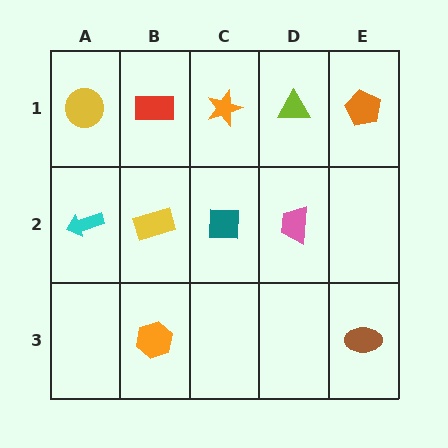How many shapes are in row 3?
2 shapes.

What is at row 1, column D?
A lime triangle.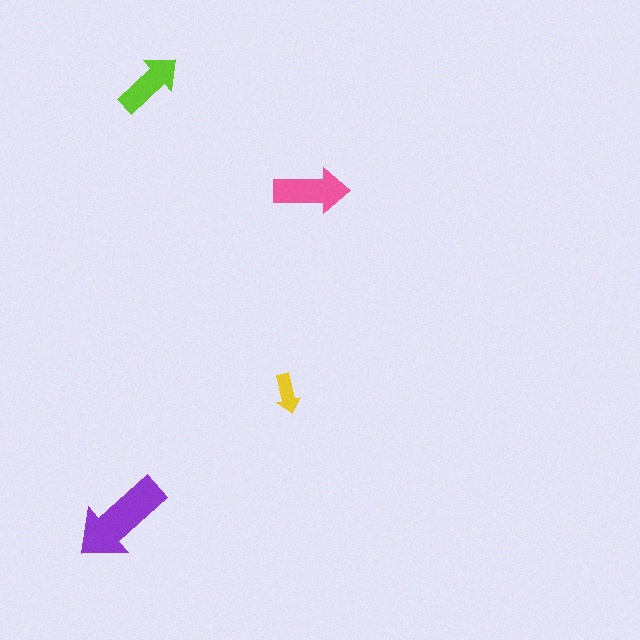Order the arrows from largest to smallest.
the purple one, the pink one, the lime one, the yellow one.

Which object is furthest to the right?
The pink arrow is rightmost.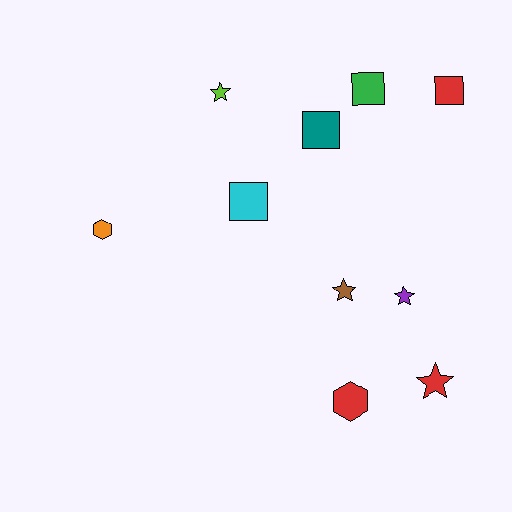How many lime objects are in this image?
There is 1 lime object.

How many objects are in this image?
There are 10 objects.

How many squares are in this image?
There are 4 squares.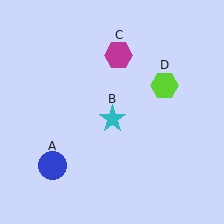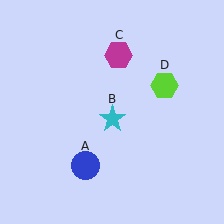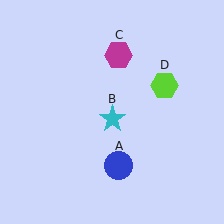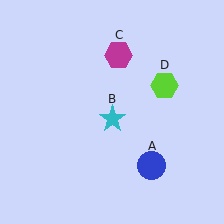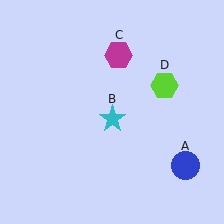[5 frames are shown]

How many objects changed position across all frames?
1 object changed position: blue circle (object A).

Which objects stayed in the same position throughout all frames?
Cyan star (object B) and magenta hexagon (object C) and lime hexagon (object D) remained stationary.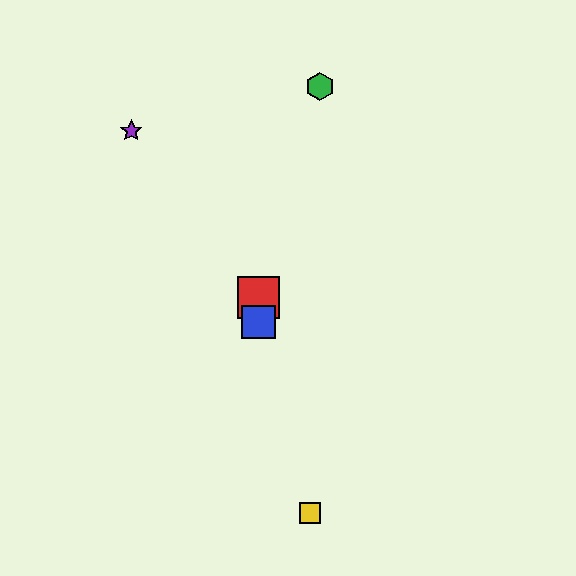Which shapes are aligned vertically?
The red square, the blue square are aligned vertically.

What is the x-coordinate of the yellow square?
The yellow square is at x≈310.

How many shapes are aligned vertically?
2 shapes (the red square, the blue square) are aligned vertically.